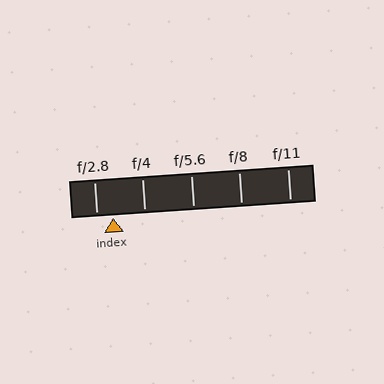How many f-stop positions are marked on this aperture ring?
There are 5 f-stop positions marked.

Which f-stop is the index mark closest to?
The index mark is closest to f/2.8.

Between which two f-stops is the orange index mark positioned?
The index mark is between f/2.8 and f/4.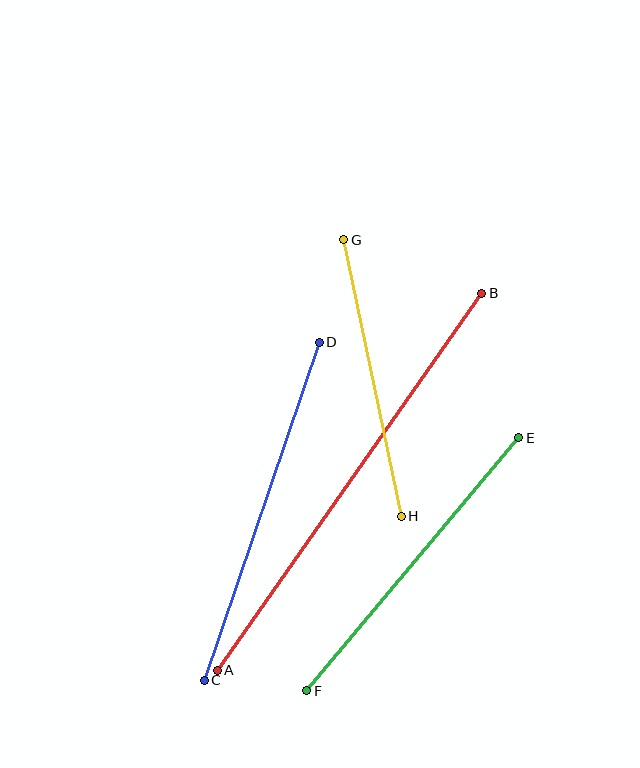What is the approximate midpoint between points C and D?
The midpoint is at approximately (262, 511) pixels.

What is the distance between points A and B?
The distance is approximately 460 pixels.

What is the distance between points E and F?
The distance is approximately 330 pixels.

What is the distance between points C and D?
The distance is approximately 357 pixels.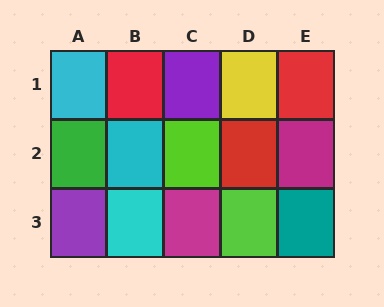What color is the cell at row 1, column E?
Red.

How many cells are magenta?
2 cells are magenta.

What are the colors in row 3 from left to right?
Purple, cyan, magenta, lime, teal.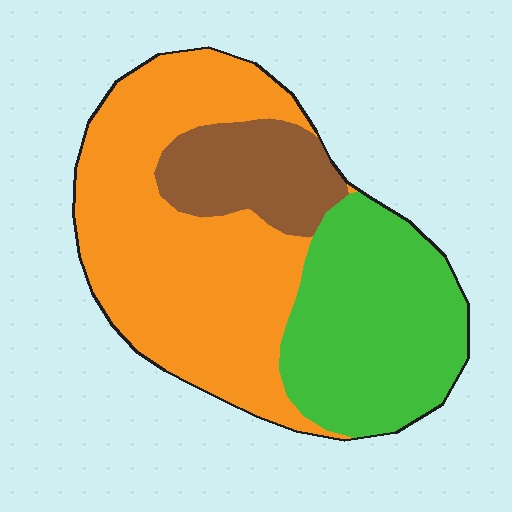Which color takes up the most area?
Orange, at roughly 50%.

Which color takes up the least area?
Brown, at roughly 15%.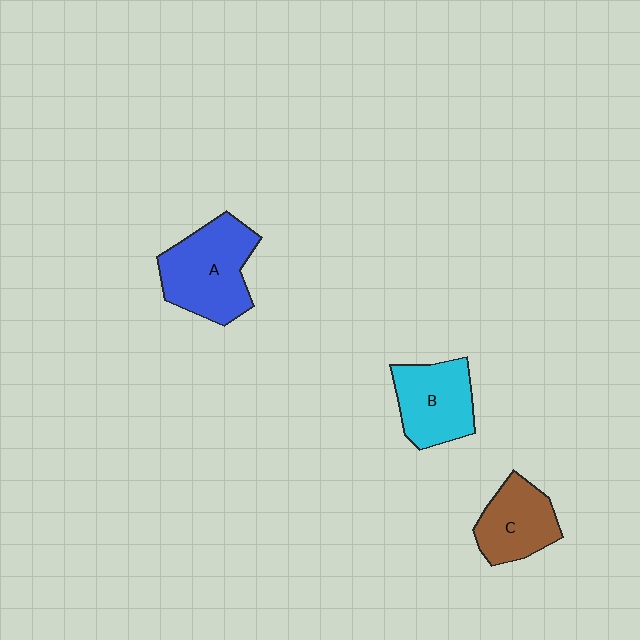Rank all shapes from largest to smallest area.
From largest to smallest: A (blue), B (cyan), C (brown).